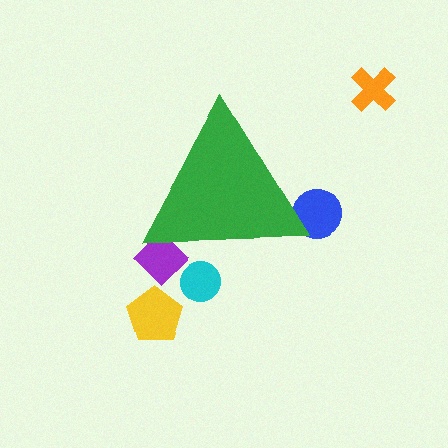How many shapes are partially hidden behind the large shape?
3 shapes are partially hidden.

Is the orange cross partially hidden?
No, the orange cross is fully visible.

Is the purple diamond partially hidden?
Yes, the purple diamond is partially hidden behind the green triangle.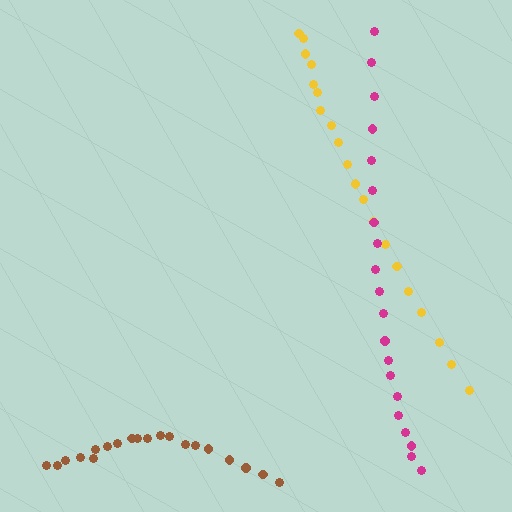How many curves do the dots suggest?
There are 3 distinct paths.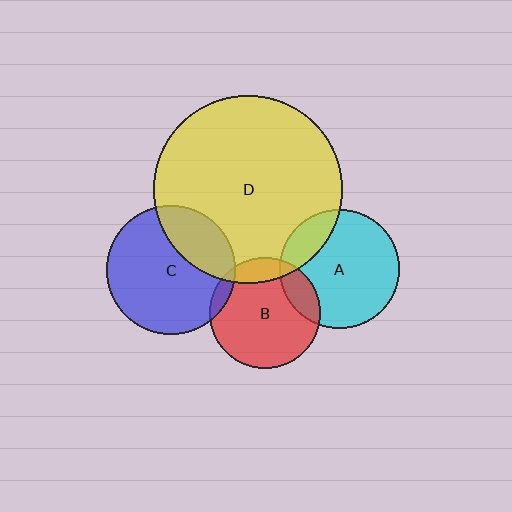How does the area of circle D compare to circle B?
Approximately 2.9 times.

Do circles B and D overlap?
Yes.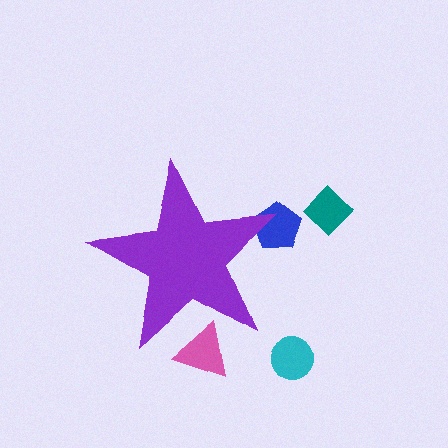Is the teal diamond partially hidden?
No, the teal diamond is fully visible.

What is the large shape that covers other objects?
A purple star.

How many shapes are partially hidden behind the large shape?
2 shapes are partially hidden.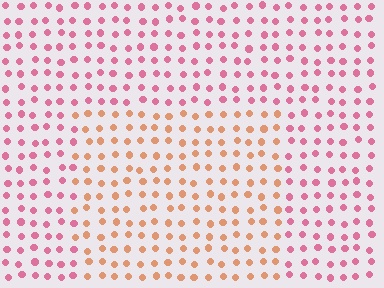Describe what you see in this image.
The image is filled with small pink elements in a uniform arrangement. A rectangle-shaped region is visible where the elements are tinted to a slightly different hue, forming a subtle color boundary.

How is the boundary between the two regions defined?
The boundary is defined purely by a slight shift in hue (about 45 degrees). Spacing, size, and orientation are identical on both sides.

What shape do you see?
I see a rectangle.